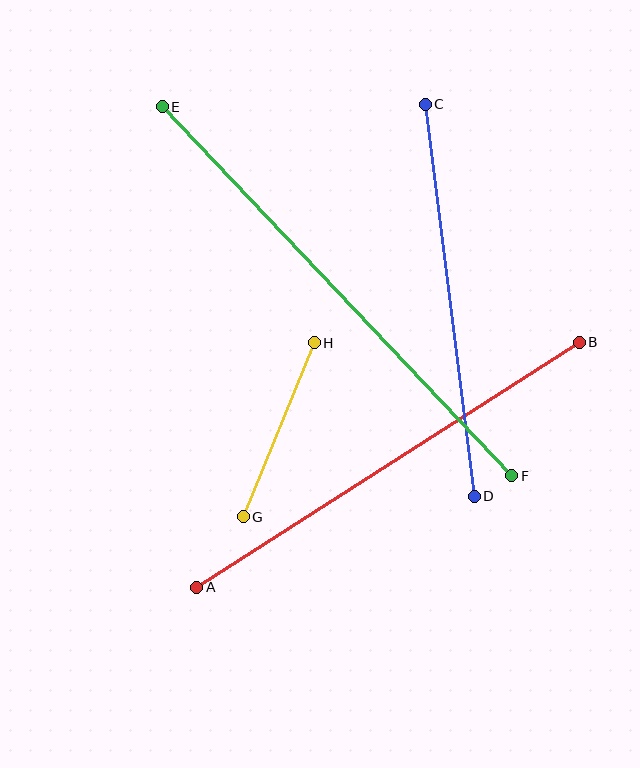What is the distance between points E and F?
The distance is approximately 508 pixels.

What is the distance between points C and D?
The distance is approximately 395 pixels.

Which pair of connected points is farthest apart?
Points E and F are farthest apart.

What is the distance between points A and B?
The distance is approximately 454 pixels.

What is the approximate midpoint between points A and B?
The midpoint is at approximately (388, 465) pixels.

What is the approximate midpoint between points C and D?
The midpoint is at approximately (450, 300) pixels.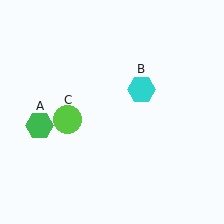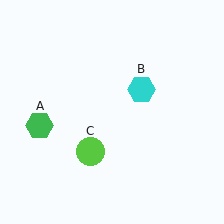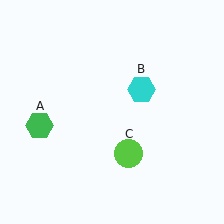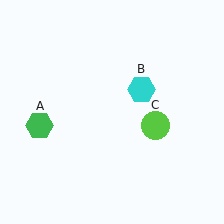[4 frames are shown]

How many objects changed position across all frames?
1 object changed position: lime circle (object C).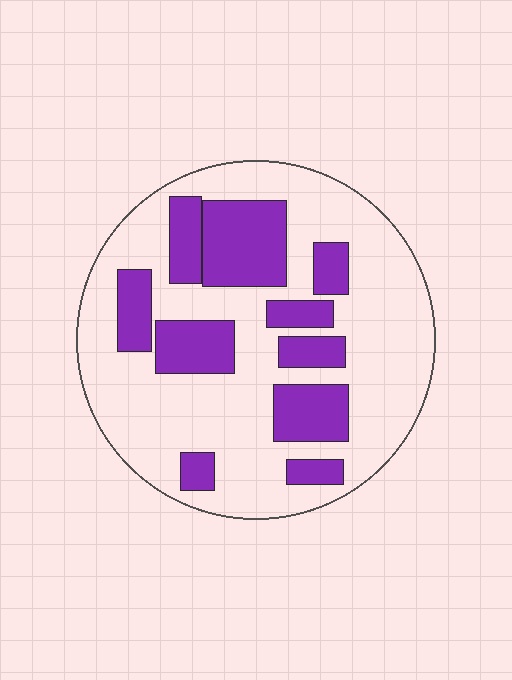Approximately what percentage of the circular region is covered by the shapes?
Approximately 30%.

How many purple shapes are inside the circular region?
10.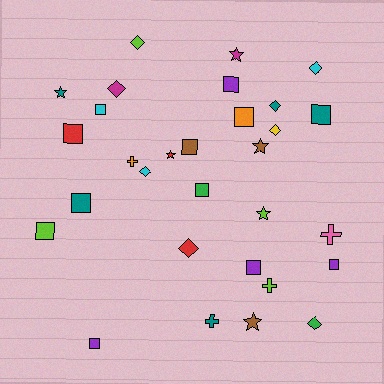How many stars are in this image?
There are 6 stars.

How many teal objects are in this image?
There are 5 teal objects.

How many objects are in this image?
There are 30 objects.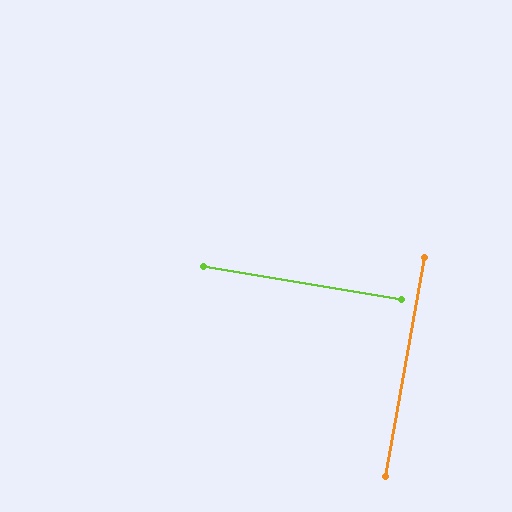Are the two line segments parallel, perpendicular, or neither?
Perpendicular — they meet at approximately 89°.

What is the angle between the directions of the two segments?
Approximately 89 degrees.